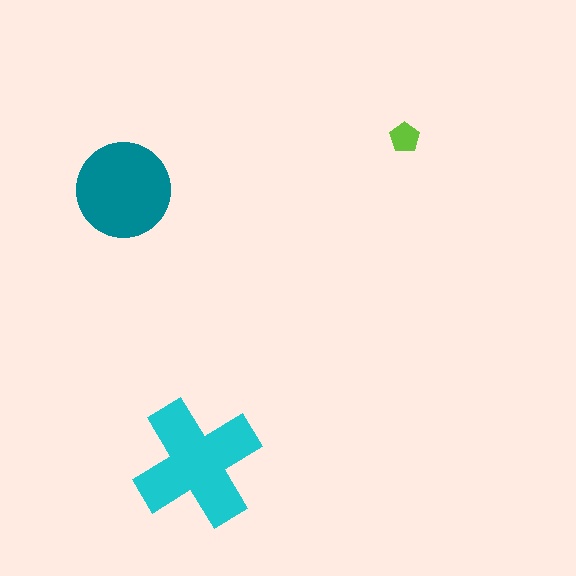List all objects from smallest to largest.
The lime pentagon, the teal circle, the cyan cross.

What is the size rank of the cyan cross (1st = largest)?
1st.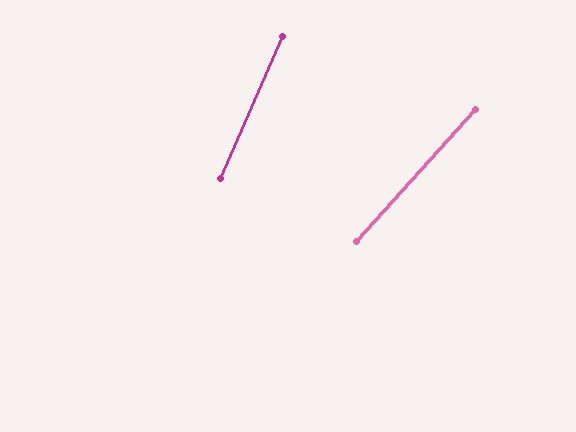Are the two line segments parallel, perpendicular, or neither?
Neither parallel nor perpendicular — they differ by about 19°.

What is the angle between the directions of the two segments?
Approximately 19 degrees.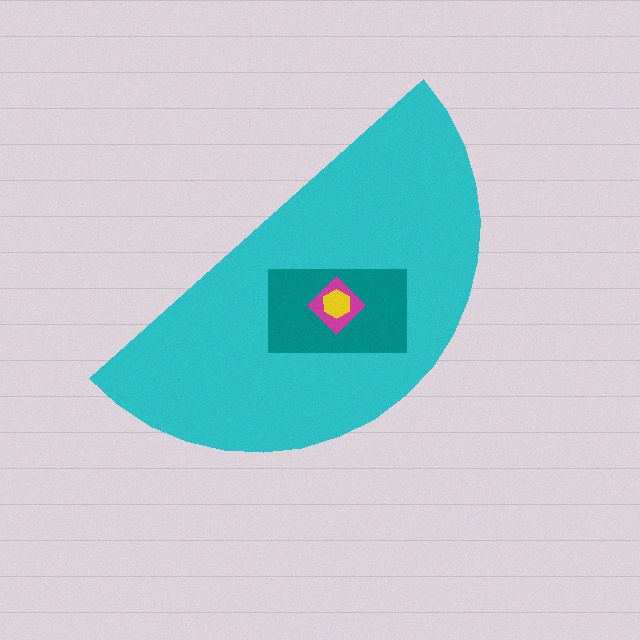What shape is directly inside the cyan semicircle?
The teal rectangle.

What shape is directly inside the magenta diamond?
The yellow hexagon.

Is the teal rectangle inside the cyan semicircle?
Yes.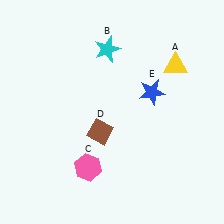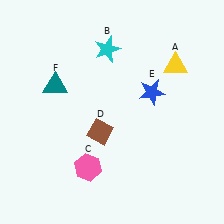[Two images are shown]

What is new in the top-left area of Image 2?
A teal triangle (F) was added in the top-left area of Image 2.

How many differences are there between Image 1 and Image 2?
There is 1 difference between the two images.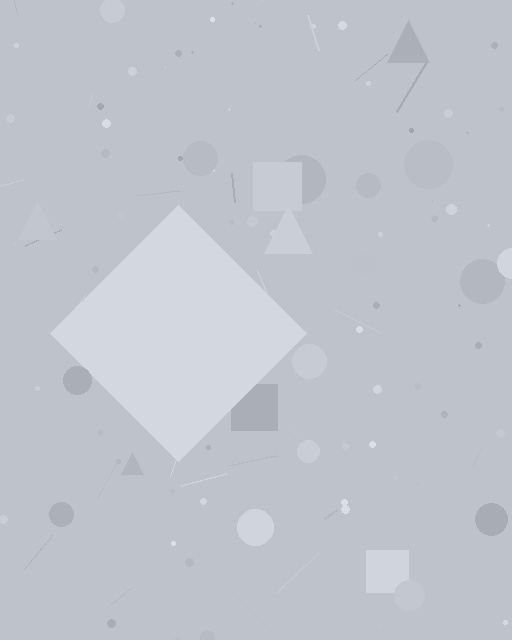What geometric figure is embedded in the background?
A diamond is embedded in the background.